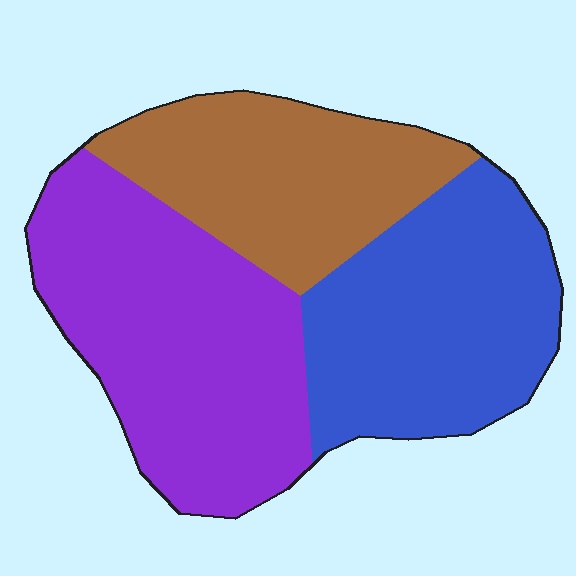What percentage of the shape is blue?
Blue takes up about one third (1/3) of the shape.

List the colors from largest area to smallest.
From largest to smallest: purple, blue, brown.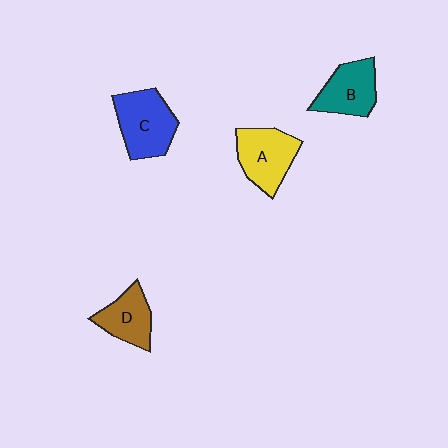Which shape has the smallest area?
Shape D (brown).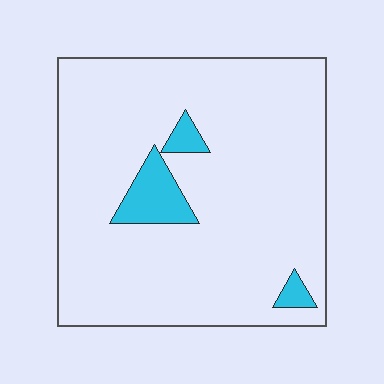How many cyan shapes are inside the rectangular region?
3.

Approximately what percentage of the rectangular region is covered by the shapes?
Approximately 10%.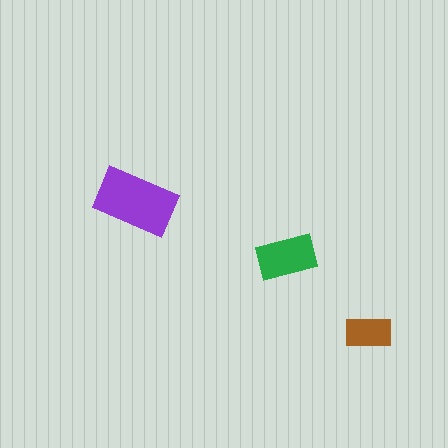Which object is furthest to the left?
The purple rectangle is leftmost.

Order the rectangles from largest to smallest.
the purple one, the green one, the brown one.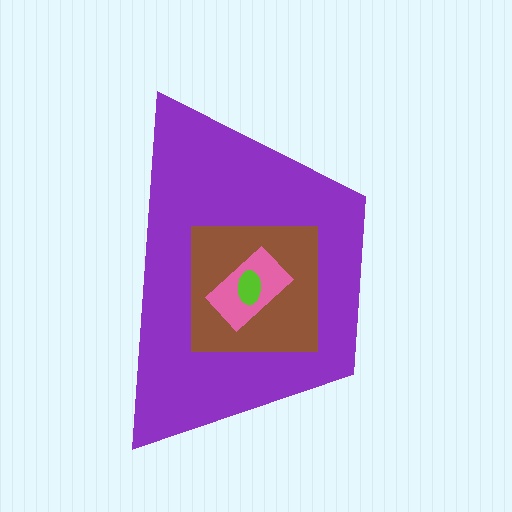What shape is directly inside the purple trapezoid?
The brown square.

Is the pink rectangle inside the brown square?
Yes.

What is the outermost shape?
The purple trapezoid.